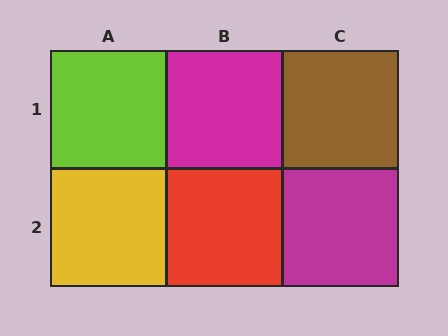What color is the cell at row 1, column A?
Lime.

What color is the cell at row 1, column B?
Magenta.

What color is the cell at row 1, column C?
Brown.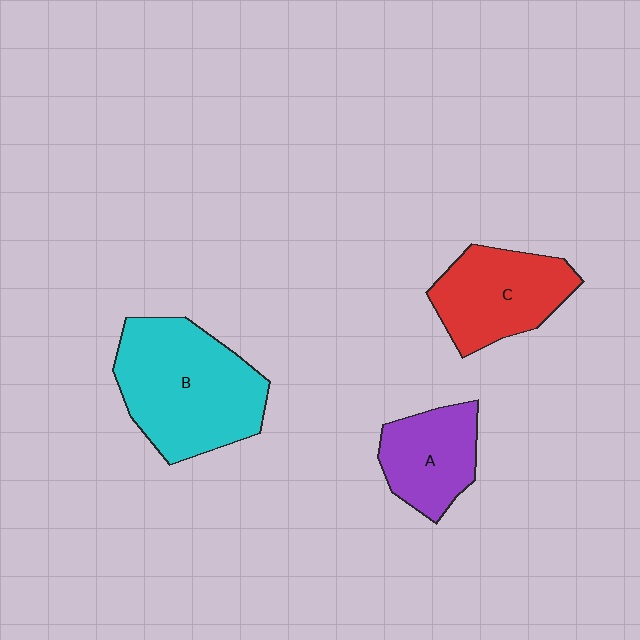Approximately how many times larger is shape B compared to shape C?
Approximately 1.5 times.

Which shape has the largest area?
Shape B (cyan).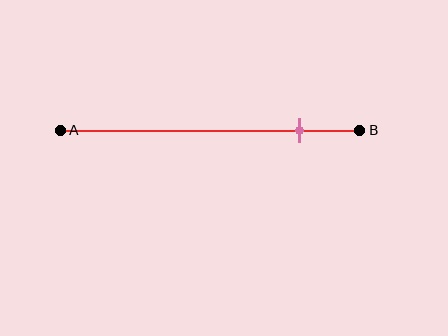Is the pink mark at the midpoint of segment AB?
No, the mark is at about 80% from A, not at the 50% midpoint.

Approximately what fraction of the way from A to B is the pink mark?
The pink mark is approximately 80% of the way from A to B.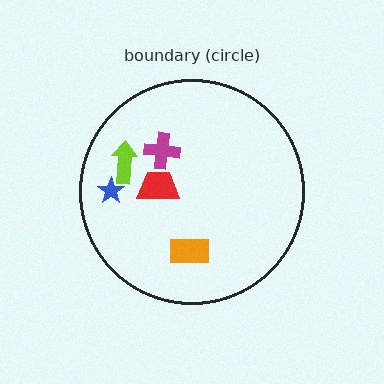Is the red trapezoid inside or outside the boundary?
Inside.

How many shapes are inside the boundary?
5 inside, 0 outside.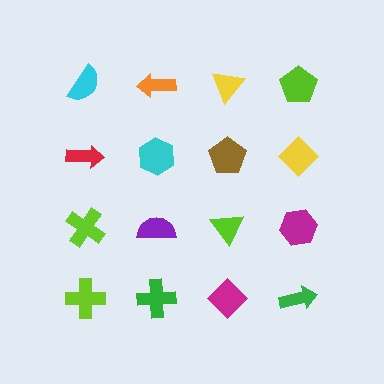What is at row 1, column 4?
A lime pentagon.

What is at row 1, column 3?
A yellow triangle.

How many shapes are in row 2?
4 shapes.